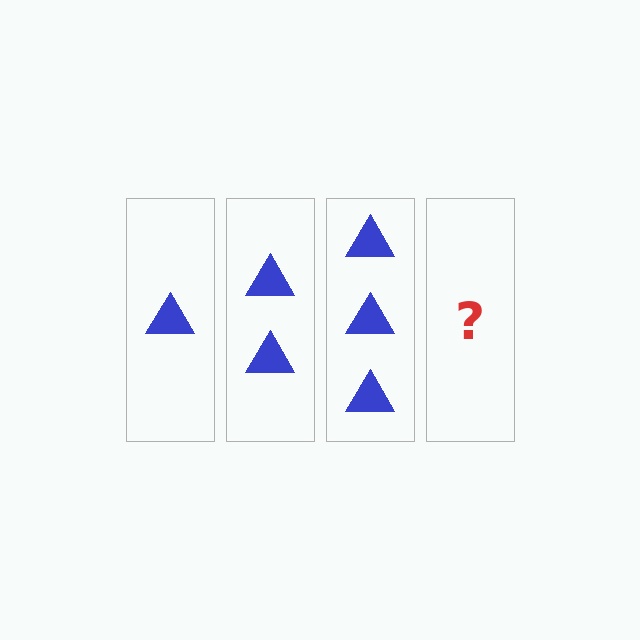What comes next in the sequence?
The next element should be 4 triangles.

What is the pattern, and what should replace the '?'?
The pattern is that each step adds one more triangle. The '?' should be 4 triangles.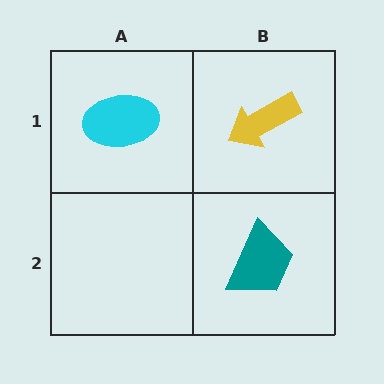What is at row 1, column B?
A yellow arrow.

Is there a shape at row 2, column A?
No, that cell is empty.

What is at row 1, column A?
A cyan ellipse.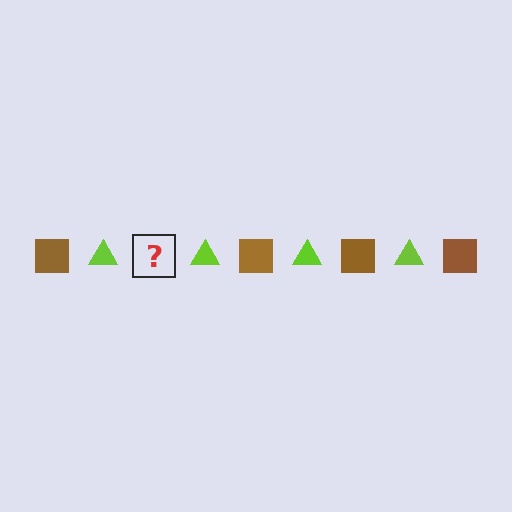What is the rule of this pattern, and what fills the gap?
The rule is that the pattern alternates between brown square and lime triangle. The gap should be filled with a brown square.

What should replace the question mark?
The question mark should be replaced with a brown square.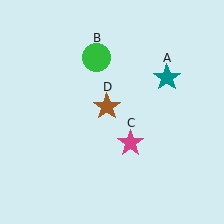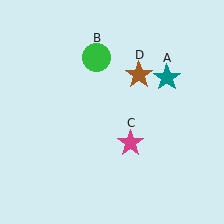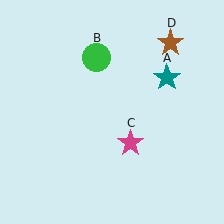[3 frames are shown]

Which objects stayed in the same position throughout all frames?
Teal star (object A) and green circle (object B) and magenta star (object C) remained stationary.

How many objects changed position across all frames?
1 object changed position: brown star (object D).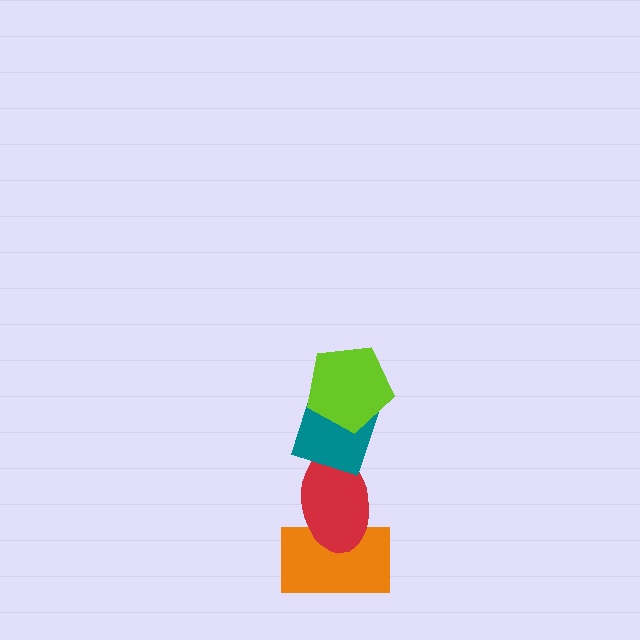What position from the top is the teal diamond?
The teal diamond is 2nd from the top.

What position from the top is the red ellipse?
The red ellipse is 3rd from the top.